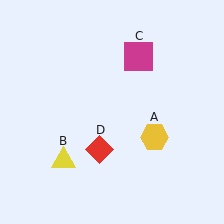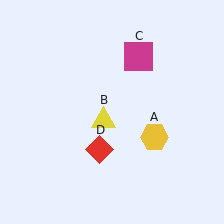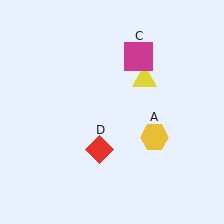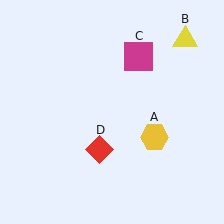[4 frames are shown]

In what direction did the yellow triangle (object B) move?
The yellow triangle (object B) moved up and to the right.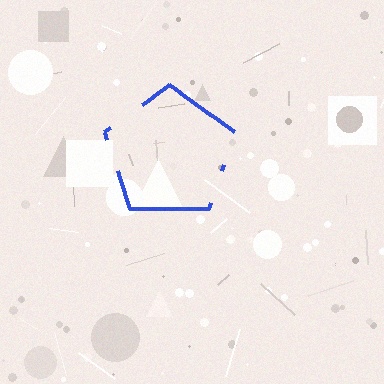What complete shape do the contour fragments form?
The contour fragments form a pentagon.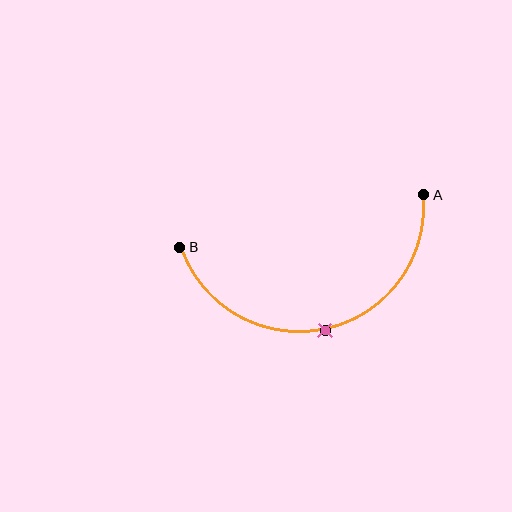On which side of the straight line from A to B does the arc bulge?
The arc bulges below the straight line connecting A and B.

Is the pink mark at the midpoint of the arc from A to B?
Yes. The pink mark lies on the arc at equal arc-length from both A and B — it is the arc midpoint.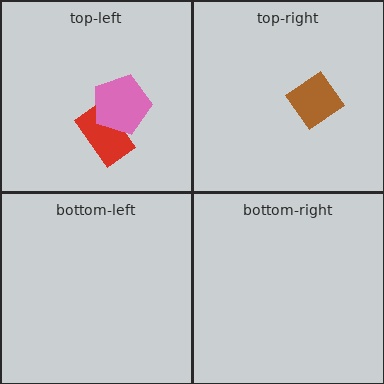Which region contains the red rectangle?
The top-left region.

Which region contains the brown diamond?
The top-right region.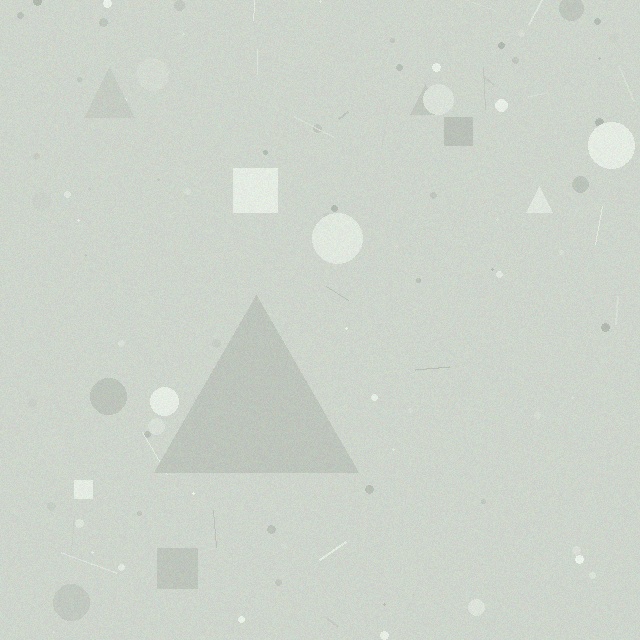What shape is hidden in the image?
A triangle is hidden in the image.